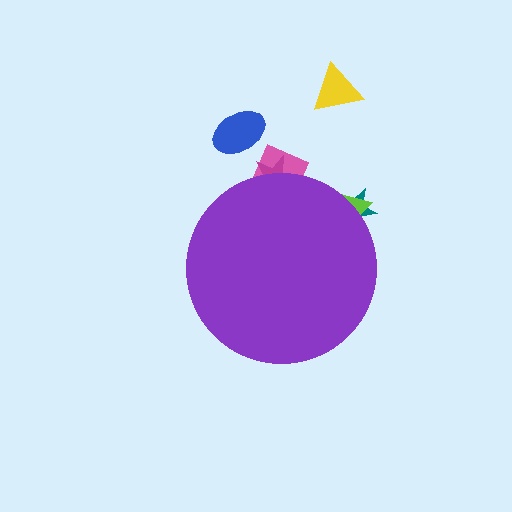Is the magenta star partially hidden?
Yes, the magenta star is partially hidden behind the purple circle.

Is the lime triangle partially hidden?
Yes, the lime triangle is partially hidden behind the purple circle.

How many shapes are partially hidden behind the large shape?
4 shapes are partially hidden.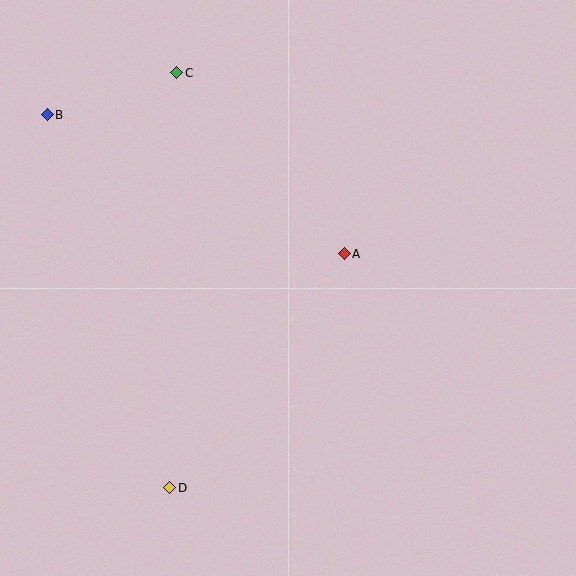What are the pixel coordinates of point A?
Point A is at (344, 254).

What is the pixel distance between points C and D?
The distance between C and D is 415 pixels.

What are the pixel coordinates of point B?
Point B is at (47, 115).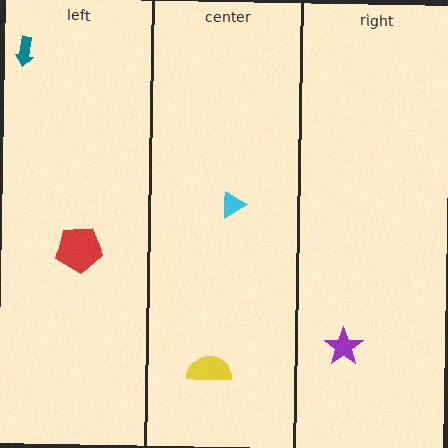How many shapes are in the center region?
2.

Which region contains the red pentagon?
The left region.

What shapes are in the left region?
The teal arrow, the red pentagon.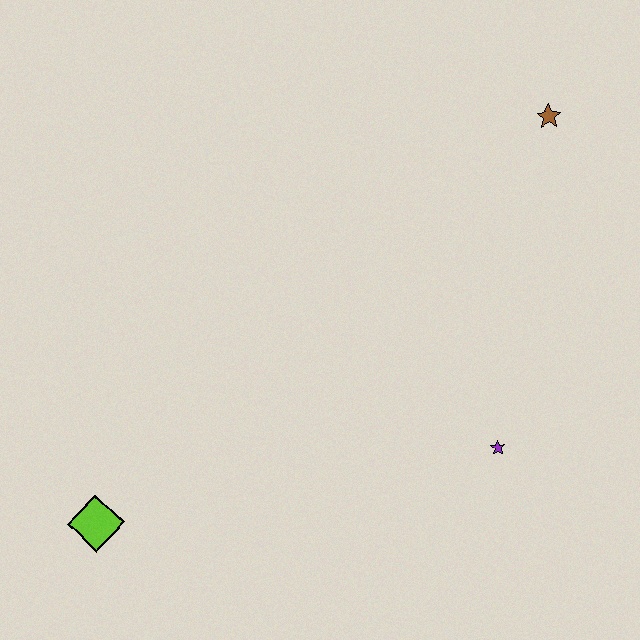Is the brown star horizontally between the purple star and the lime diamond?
No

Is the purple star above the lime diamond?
Yes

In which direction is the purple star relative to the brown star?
The purple star is below the brown star.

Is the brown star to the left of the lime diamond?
No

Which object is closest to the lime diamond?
The purple star is closest to the lime diamond.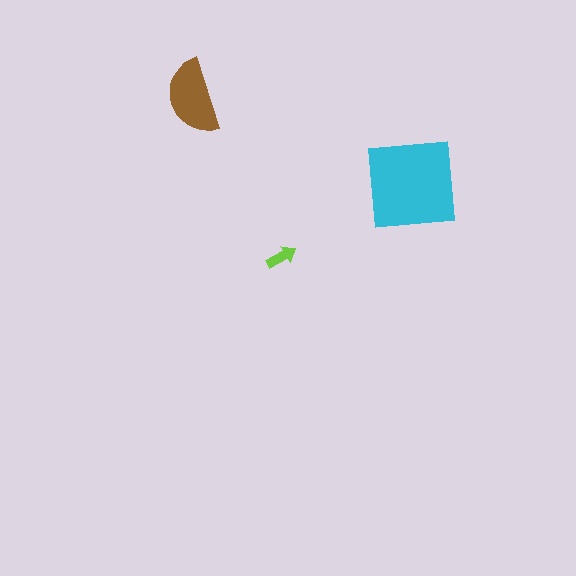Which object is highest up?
The brown semicircle is topmost.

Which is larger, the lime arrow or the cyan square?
The cyan square.